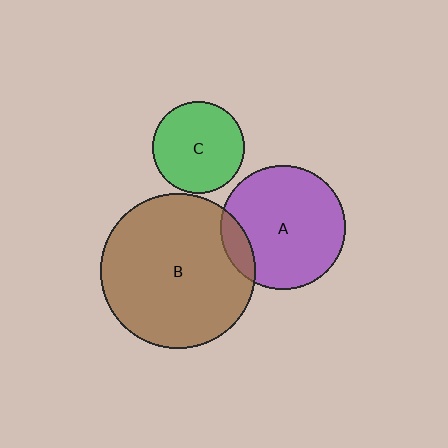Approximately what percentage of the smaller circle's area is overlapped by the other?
Approximately 10%.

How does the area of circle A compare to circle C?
Approximately 1.8 times.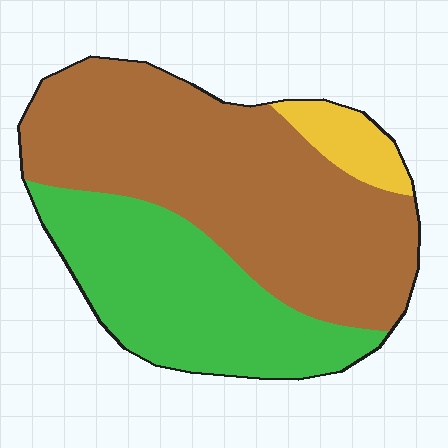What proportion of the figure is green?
Green covers around 35% of the figure.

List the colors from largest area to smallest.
From largest to smallest: brown, green, yellow.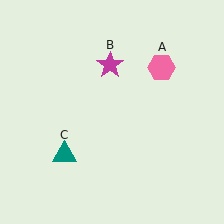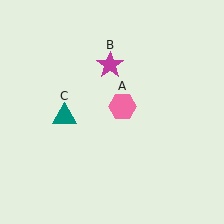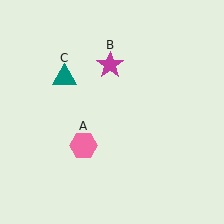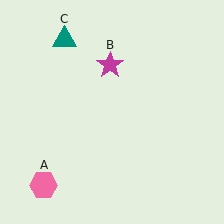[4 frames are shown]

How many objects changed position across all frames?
2 objects changed position: pink hexagon (object A), teal triangle (object C).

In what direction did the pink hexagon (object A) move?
The pink hexagon (object A) moved down and to the left.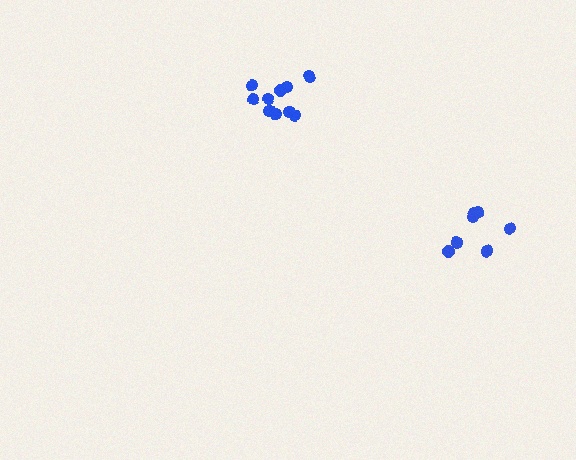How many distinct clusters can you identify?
There are 2 distinct clusters.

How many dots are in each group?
Group 1: 7 dots, Group 2: 10 dots (17 total).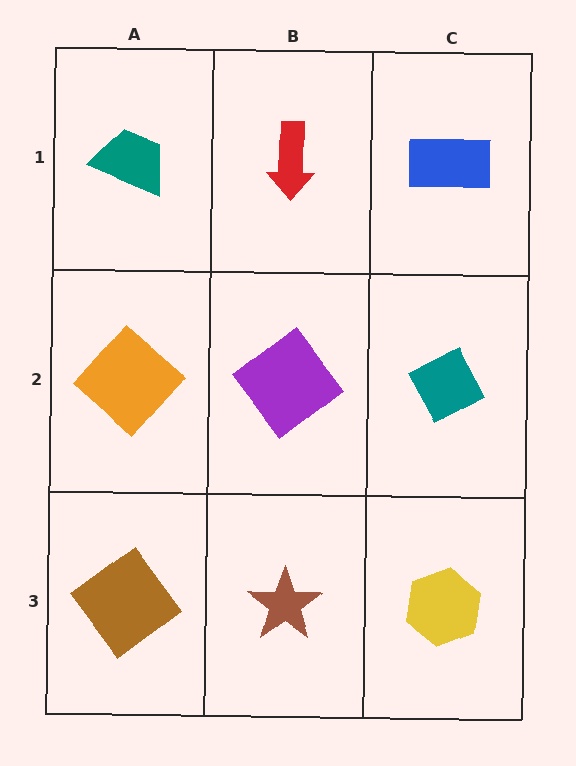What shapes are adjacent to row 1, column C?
A teal diamond (row 2, column C), a red arrow (row 1, column B).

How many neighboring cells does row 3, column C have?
2.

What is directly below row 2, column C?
A yellow hexagon.